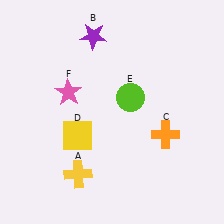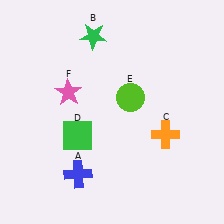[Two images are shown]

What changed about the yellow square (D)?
In Image 1, D is yellow. In Image 2, it changed to green.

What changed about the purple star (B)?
In Image 1, B is purple. In Image 2, it changed to green.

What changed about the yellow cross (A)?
In Image 1, A is yellow. In Image 2, it changed to blue.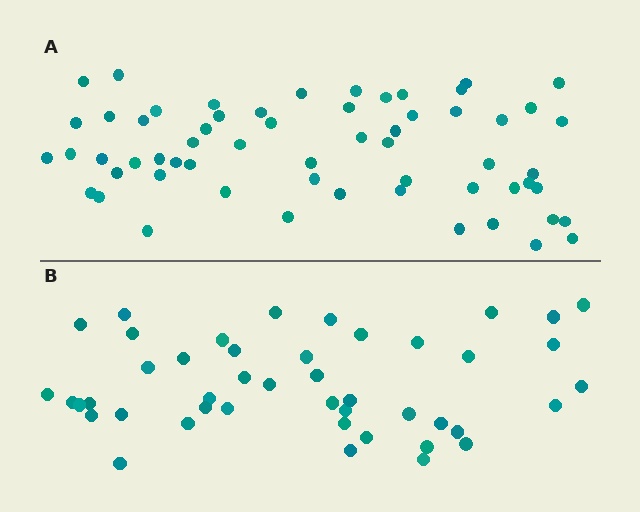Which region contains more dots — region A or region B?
Region A (the top region) has more dots.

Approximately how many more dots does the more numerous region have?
Region A has approximately 15 more dots than region B.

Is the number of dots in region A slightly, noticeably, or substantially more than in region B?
Region A has noticeably more, but not dramatically so. The ratio is roughly 1.3 to 1.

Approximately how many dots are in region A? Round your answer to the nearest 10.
About 60 dots.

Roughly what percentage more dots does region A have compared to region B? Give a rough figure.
About 35% more.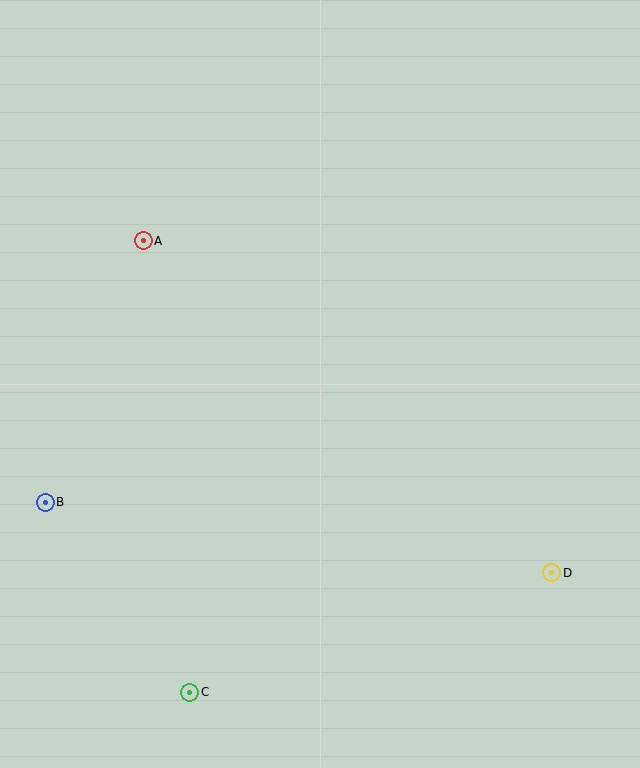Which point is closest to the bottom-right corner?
Point D is closest to the bottom-right corner.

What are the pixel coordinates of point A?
Point A is at (143, 241).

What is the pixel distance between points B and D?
The distance between B and D is 512 pixels.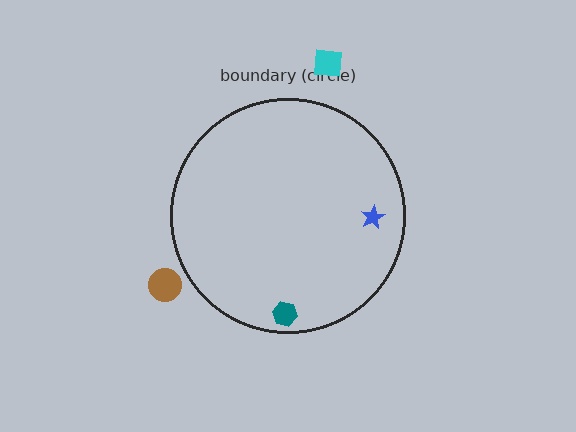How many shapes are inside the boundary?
2 inside, 2 outside.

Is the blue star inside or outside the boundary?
Inside.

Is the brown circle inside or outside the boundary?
Outside.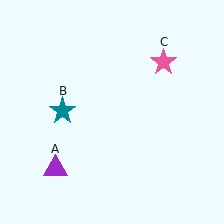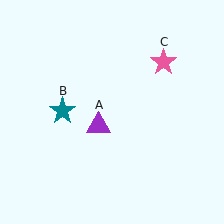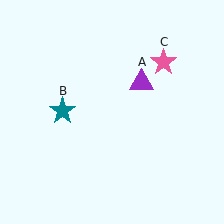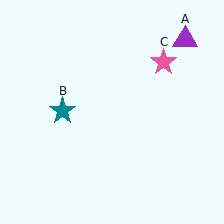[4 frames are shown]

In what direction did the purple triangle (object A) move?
The purple triangle (object A) moved up and to the right.